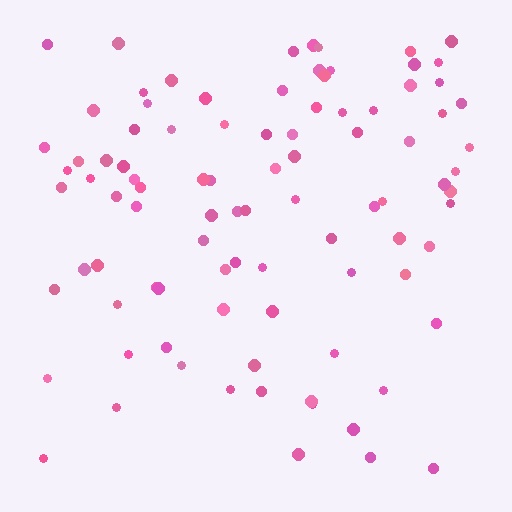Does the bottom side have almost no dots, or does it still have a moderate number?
Still a moderate number, just noticeably fewer than the top.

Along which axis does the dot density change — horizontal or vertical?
Vertical.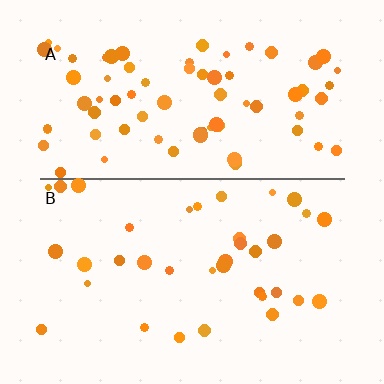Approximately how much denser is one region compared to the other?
Approximately 2.1× — region A over region B.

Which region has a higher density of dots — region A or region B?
A (the top).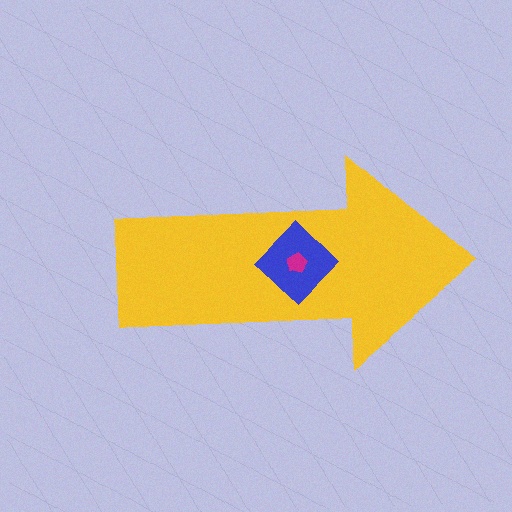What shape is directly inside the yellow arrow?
The blue diamond.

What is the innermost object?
The magenta pentagon.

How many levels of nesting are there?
3.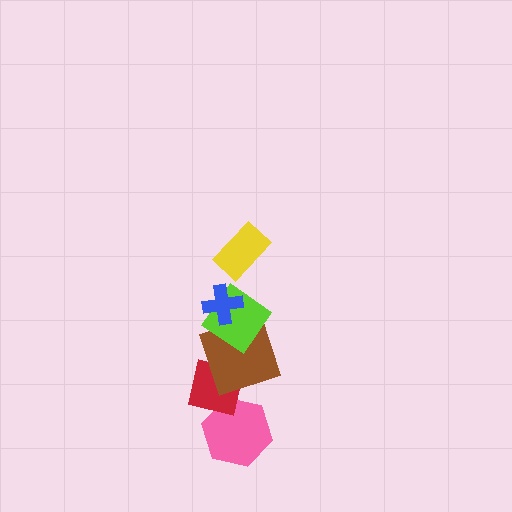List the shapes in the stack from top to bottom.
From top to bottom: the yellow rectangle, the blue cross, the lime diamond, the brown square, the red square, the pink hexagon.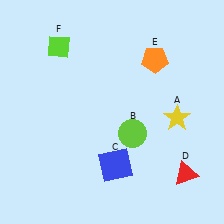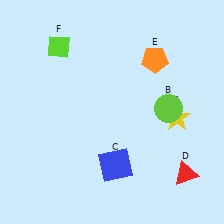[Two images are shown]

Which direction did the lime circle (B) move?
The lime circle (B) moved right.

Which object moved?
The lime circle (B) moved right.